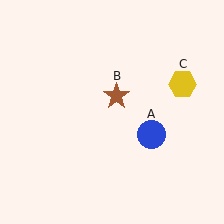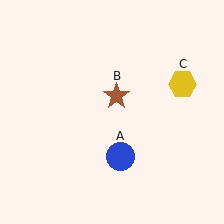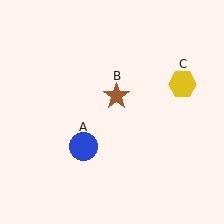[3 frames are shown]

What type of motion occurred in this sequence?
The blue circle (object A) rotated clockwise around the center of the scene.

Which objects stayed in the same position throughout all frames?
Brown star (object B) and yellow hexagon (object C) remained stationary.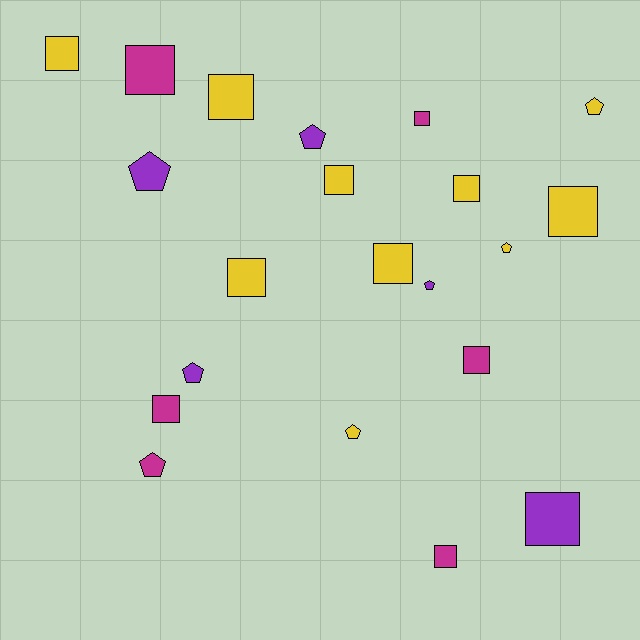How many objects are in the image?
There are 21 objects.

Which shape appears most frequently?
Square, with 13 objects.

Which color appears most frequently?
Yellow, with 10 objects.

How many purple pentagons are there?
There are 4 purple pentagons.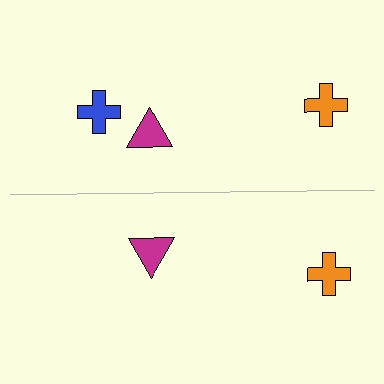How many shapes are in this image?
There are 5 shapes in this image.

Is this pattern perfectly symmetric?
No, the pattern is not perfectly symmetric. A blue cross is missing from the bottom side.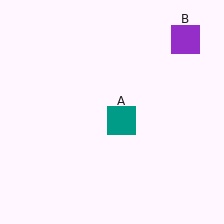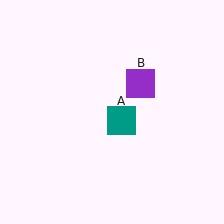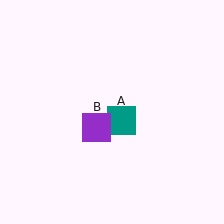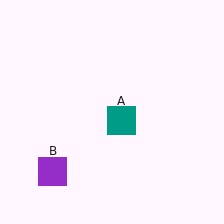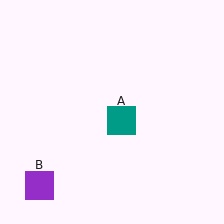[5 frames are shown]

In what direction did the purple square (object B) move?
The purple square (object B) moved down and to the left.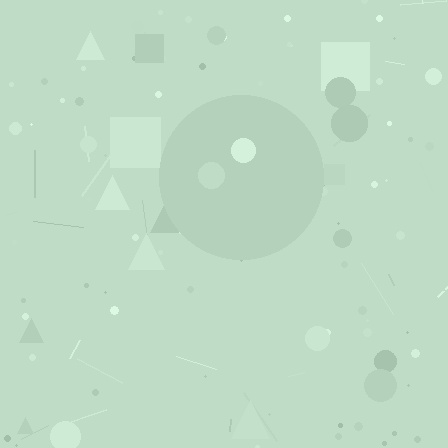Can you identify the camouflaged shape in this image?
The camouflaged shape is a circle.